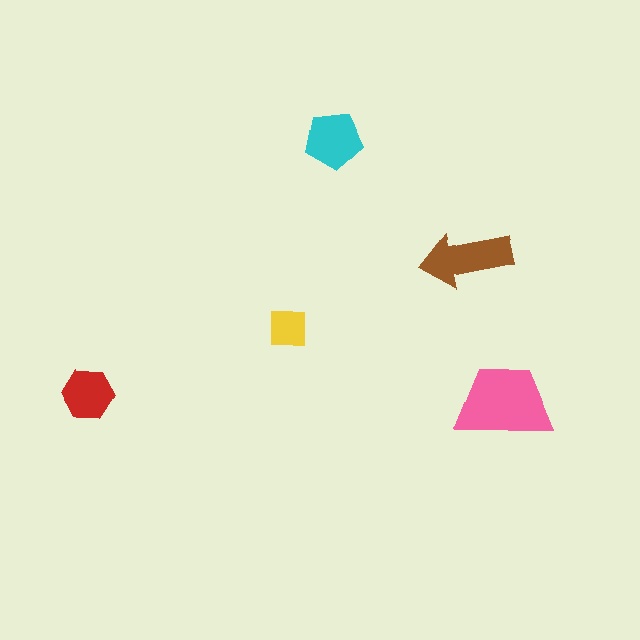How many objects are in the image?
There are 5 objects in the image.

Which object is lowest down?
The red hexagon is bottommost.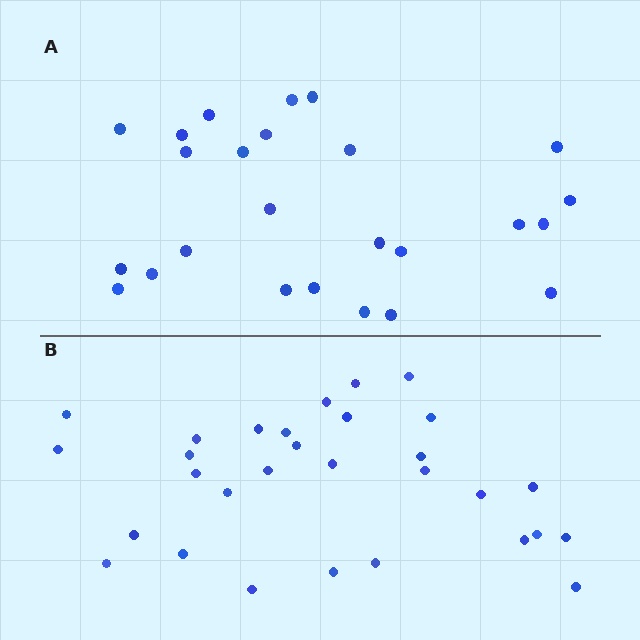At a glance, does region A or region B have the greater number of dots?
Region B (the bottom region) has more dots.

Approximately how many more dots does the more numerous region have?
Region B has about 5 more dots than region A.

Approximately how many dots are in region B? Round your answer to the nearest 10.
About 30 dots.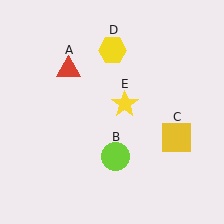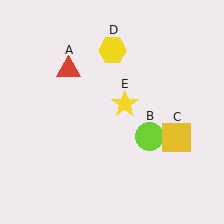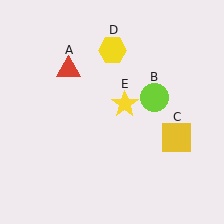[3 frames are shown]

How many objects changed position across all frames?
1 object changed position: lime circle (object B).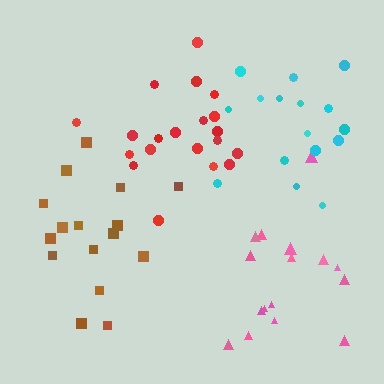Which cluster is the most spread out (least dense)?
Pink.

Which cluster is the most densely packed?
Red.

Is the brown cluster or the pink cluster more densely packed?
Brown.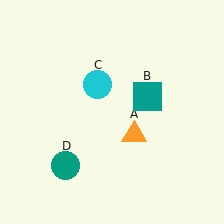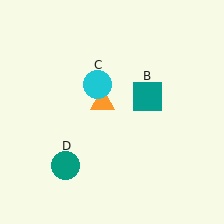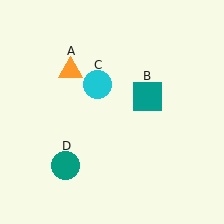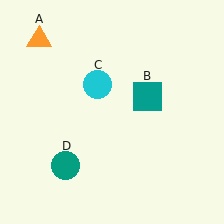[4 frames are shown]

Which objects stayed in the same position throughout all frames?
Teal square (object B) and cyan circle (object C) and teal circle (object D) remained stationary.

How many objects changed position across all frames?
1 object changed position: orange triangle (object A).